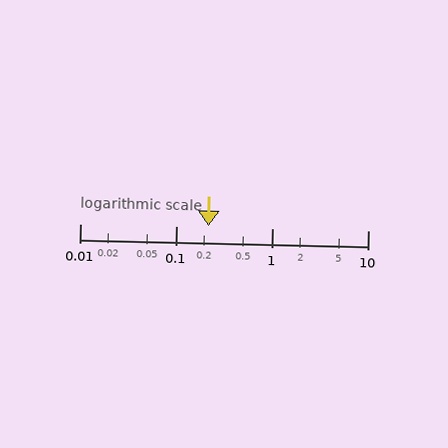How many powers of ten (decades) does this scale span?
The scale spans 3 decades, from 0.01 to 10.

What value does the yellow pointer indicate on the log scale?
The pointer indicates approximately 0.22.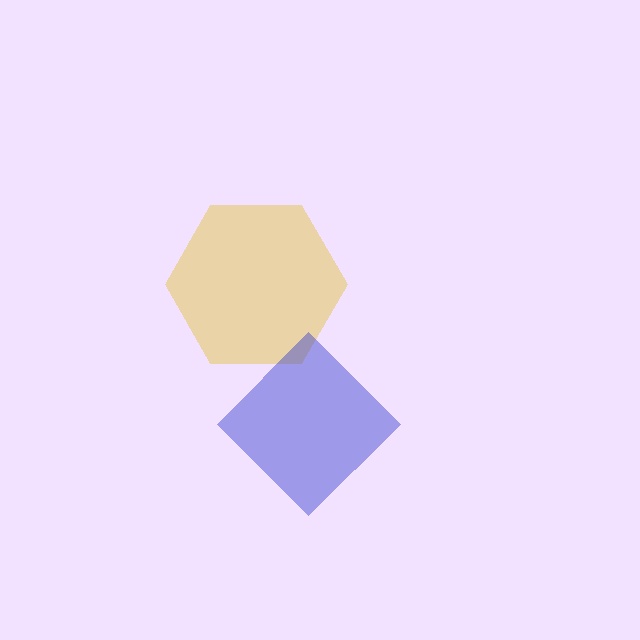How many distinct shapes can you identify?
There are 2 distinct shapes: a yellow hexagon, a blue diamond.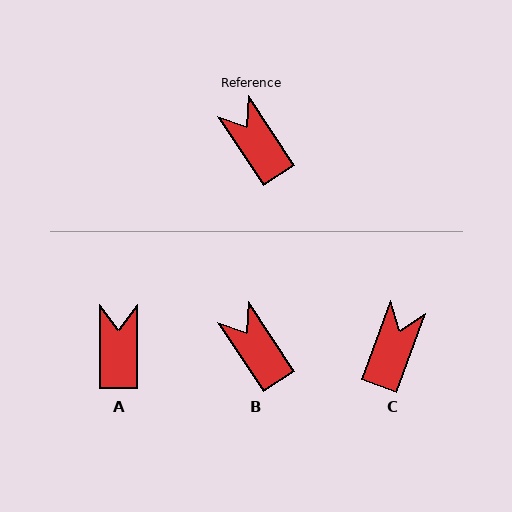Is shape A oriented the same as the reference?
No, it is off by about 33 degrees.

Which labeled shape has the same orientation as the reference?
B.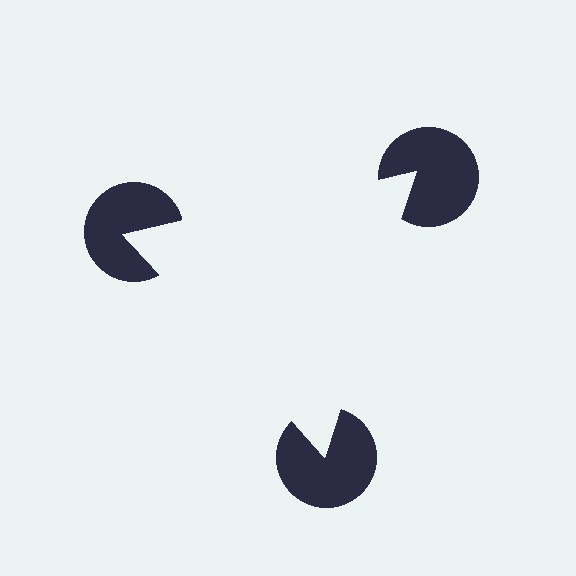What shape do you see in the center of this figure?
An illusory triangle — its edges are inferred from the aligned wedge cuts in the pac-man discs, not physically drawn.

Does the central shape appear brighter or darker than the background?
It typically appears slightly brighter than the background, even though no actual brightness change is drawn.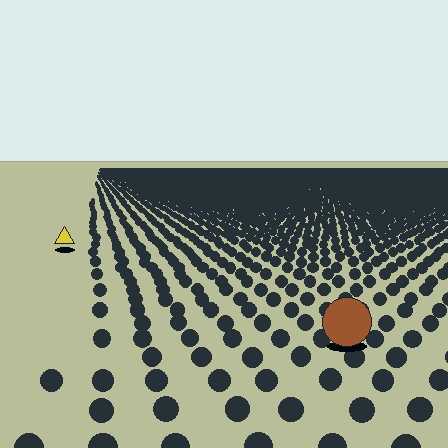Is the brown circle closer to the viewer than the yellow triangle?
Yes. The brown circle is closer — you can tell from the texture gradient: the ground texture is coarser near it.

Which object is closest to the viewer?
The brown circle is closest. The texture marks near it are larger and more spread out.